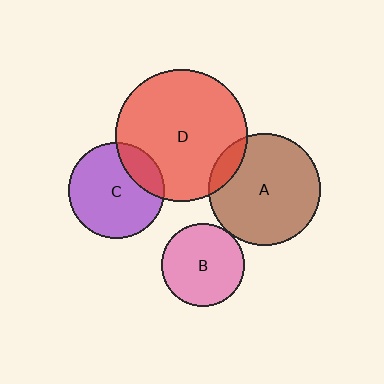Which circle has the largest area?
Circle D (red).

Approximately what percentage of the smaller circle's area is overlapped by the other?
Approximately 20%.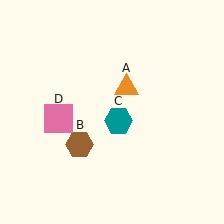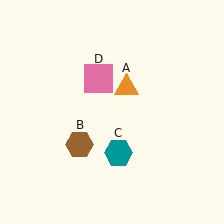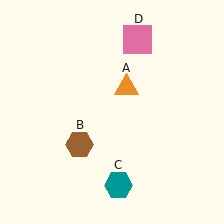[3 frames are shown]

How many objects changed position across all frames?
2 objects changed position: teal hexagon (object C), pink square (object D).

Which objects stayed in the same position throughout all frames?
Orange triangle (object A) and brown hexagon (object B) remained stationary.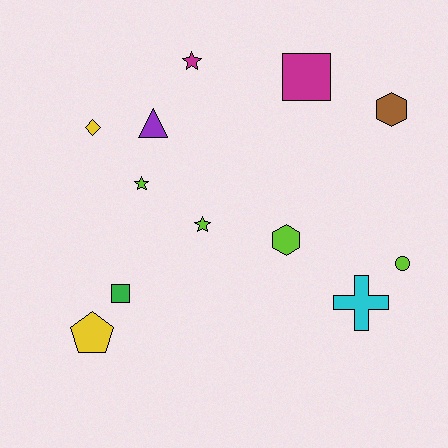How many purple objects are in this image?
There is 1 purple object.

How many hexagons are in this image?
There are 2 hexagons.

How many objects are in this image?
There are 12 objects.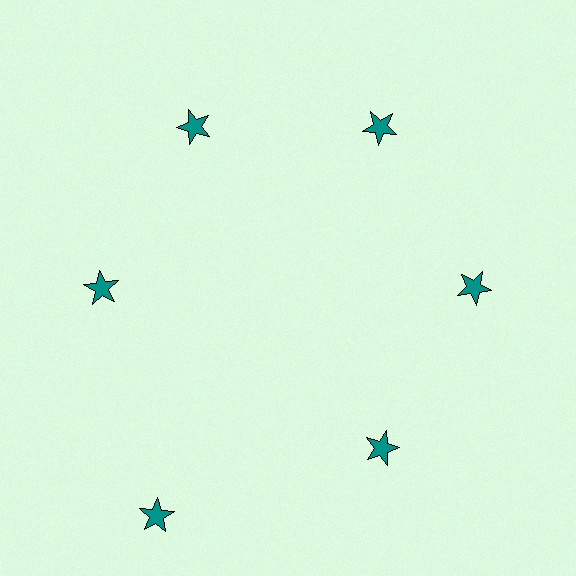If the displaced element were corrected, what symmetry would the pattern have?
It would have 6-fold rotational symmetry — the pattern would map onto itself every 60 degrees.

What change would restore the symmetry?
The symmetry would be restored by moving it inward, back onto the ring so that all 6 stars sit at equal angles and equal distance from the center.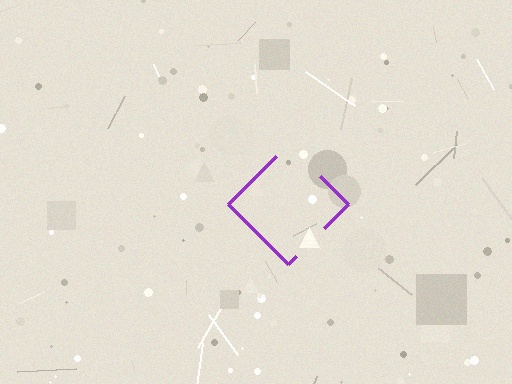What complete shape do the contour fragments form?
The contour fragments form a diamond.